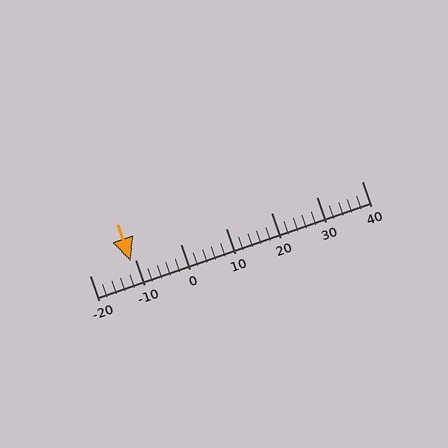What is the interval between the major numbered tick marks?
The major tick marks are spaced 10 units apart.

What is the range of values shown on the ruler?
The ruler shows values from -20 to 40.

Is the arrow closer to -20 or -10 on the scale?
The arrow is closer to -10.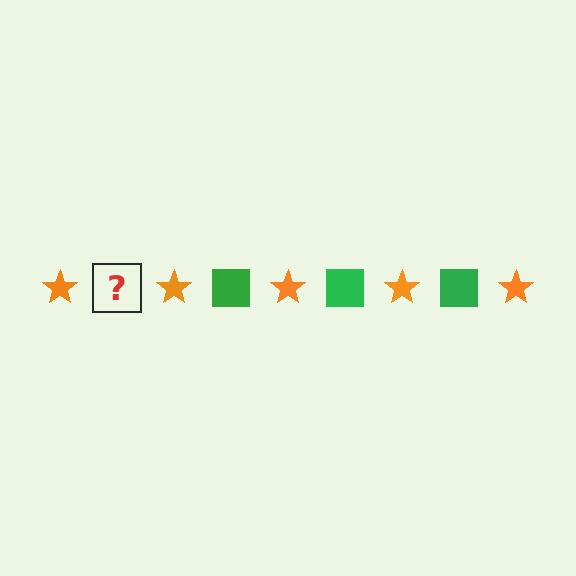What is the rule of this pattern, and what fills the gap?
The rule is that the pattern alternates between orange star and green square. The gap should be filled with a green square.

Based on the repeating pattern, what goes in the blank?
The blank should be a green square.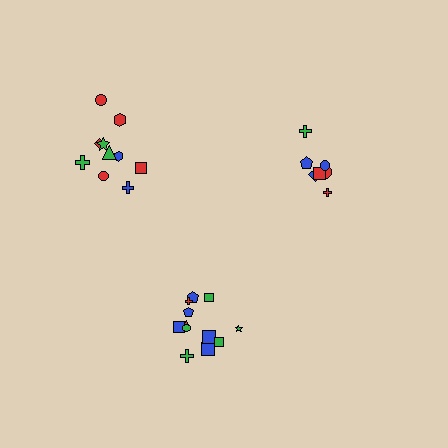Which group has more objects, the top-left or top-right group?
The top-left group.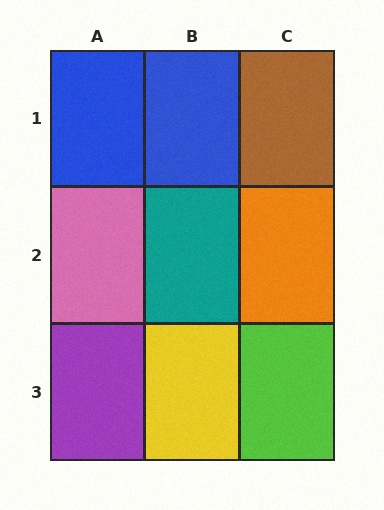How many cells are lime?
1 cell is lime.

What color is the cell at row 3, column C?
Lime.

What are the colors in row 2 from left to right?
Pink, teal, orange.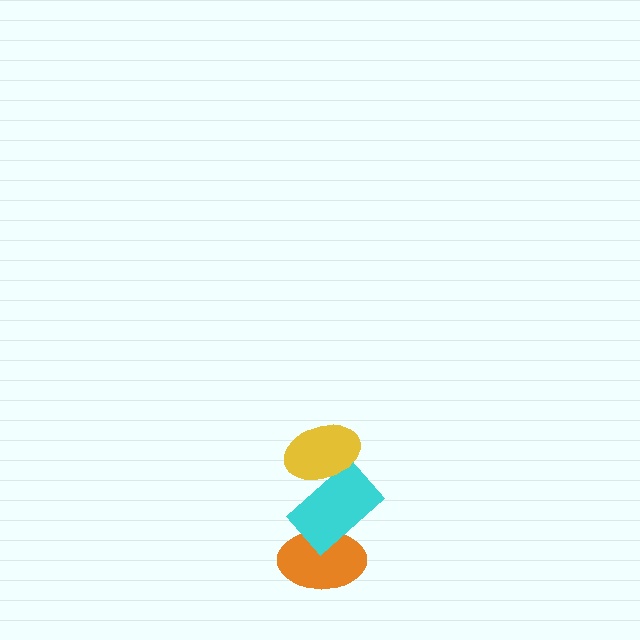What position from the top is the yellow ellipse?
The yellow ellipse is 1st from the top.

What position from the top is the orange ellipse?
The orange ellipse is 3rd from the top.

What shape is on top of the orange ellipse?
The cyan rectangle is on top of the orange ellipse.